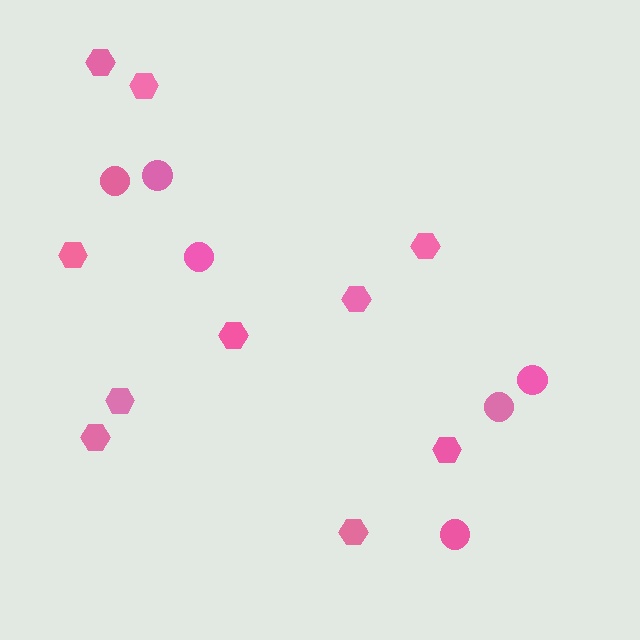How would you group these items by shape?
There are 2 groups: one group of circles (6) and one group of hexagons (10).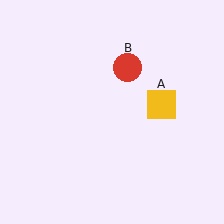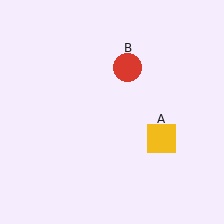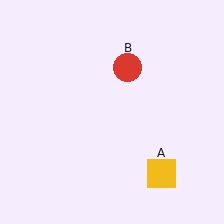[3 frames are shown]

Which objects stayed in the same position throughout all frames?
Red circle (object B) remained stationary.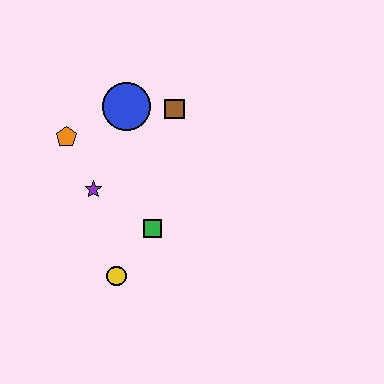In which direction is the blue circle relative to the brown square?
The blue circle is to the left of the brown square.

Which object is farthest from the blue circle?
The yellow circle is farthest from the blue circle.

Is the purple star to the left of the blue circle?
Yes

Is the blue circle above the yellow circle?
Yes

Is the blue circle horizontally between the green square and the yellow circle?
Yes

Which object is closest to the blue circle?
The brown square is closest to the blue circle.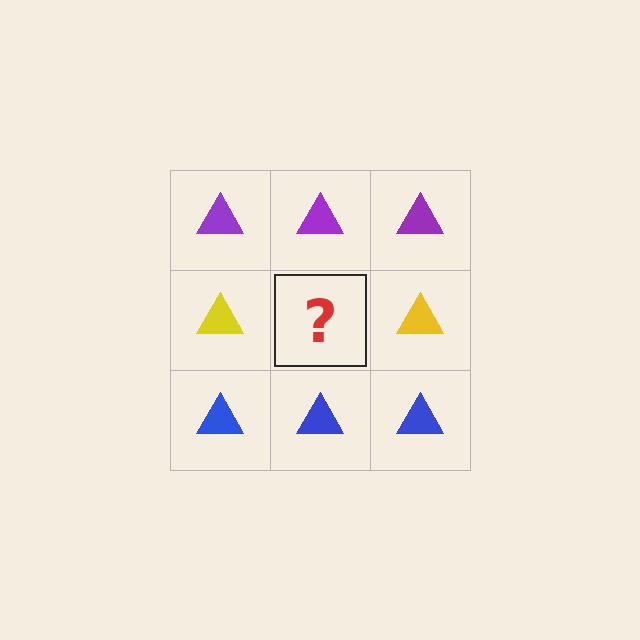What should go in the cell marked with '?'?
The missing cell should contain a yellow triangle.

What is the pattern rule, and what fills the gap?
The rule is that each row has a consistent color. The gap should be filled with a yellow triangle.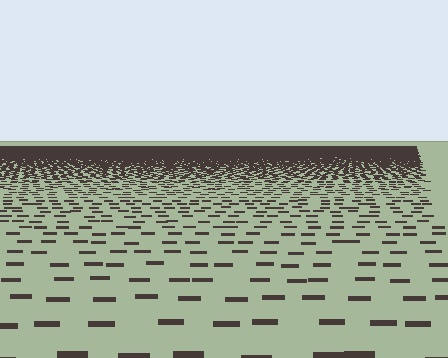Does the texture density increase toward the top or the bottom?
Density increases toward the top.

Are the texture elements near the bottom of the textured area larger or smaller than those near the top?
Larger. Near the bottom, elements are closer to the viewer and appear at a bigger on-screen size.